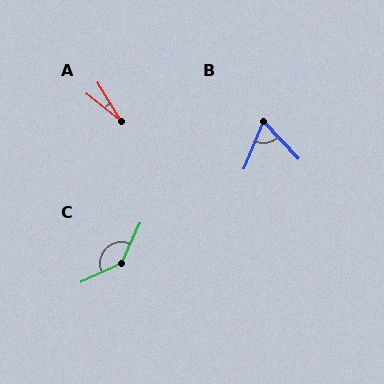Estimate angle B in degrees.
Approximately 66 degrees.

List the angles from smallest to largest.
A (20°), B (66°), C (139°).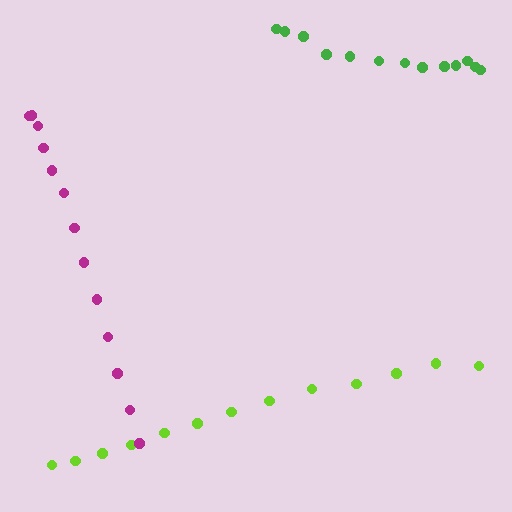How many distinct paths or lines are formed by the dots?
There are 3 distinct paths.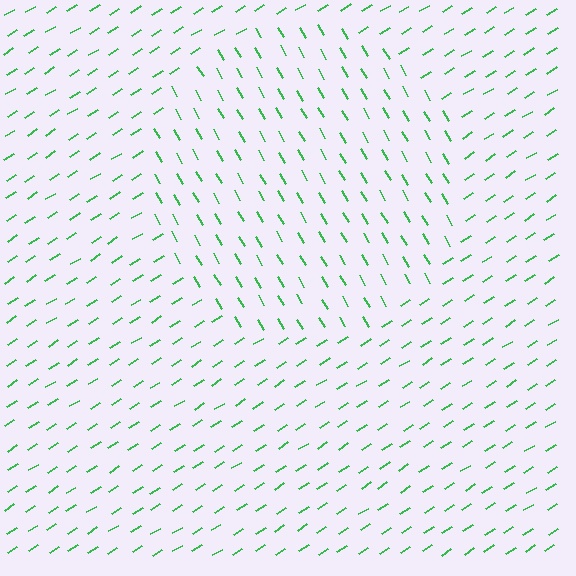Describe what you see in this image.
The image is filled with small green line segments. A circle region in the image has lines oriented differently from the surrounding lines, creating a visible texture boundary.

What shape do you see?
I see a circle.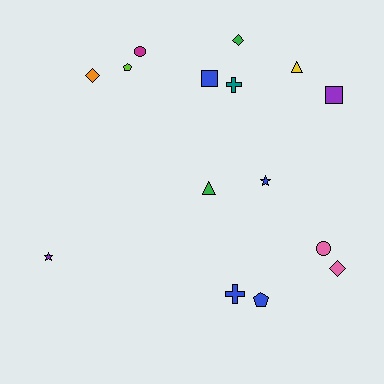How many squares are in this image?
There are 2 squares.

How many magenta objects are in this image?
There is 1 magenta object.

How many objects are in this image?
There are 15 objects.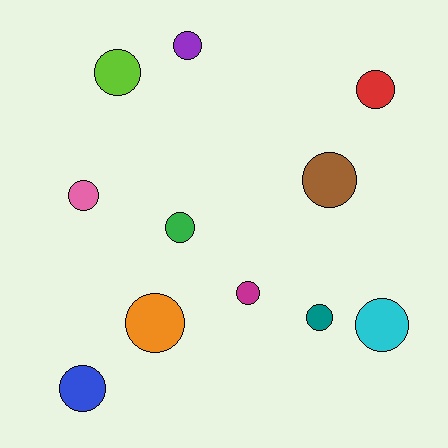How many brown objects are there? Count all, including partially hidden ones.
There is 1 brown object.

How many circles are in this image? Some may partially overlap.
There are 11 circles.